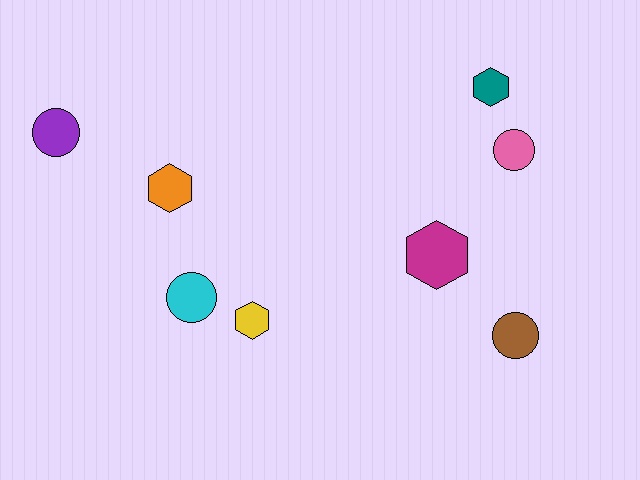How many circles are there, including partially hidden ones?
There are 4 circles.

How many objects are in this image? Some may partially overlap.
There are 8 objects.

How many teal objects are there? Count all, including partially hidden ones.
There is 1 teal object.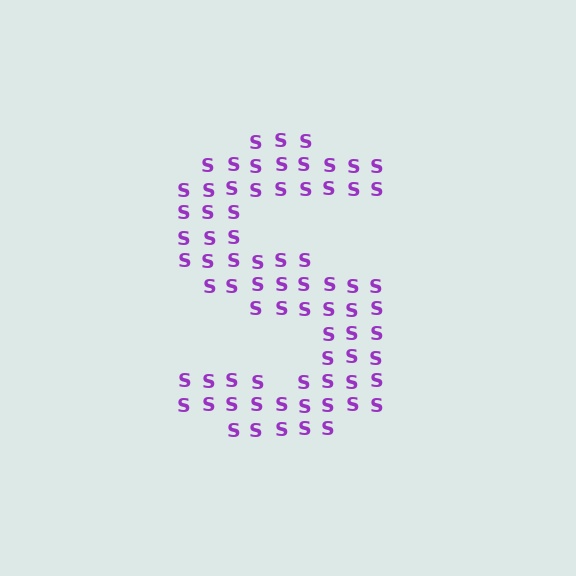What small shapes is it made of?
It is made of small letter S's.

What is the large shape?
The large shape is the letter S.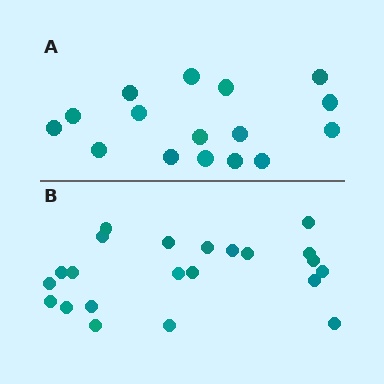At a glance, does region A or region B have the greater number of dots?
Region B (the bottom region) has more dots.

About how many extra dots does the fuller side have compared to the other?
Region B has about 6 more dots than region A.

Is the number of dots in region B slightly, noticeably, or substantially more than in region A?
Region B has noticeably more, but not dramatically so. The ratio is roughly 1.4 to 1.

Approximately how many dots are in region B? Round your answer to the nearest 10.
About 20 dots. (The exact count is 22, which rounds to 20.)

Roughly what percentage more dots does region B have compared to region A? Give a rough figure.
About 40% more.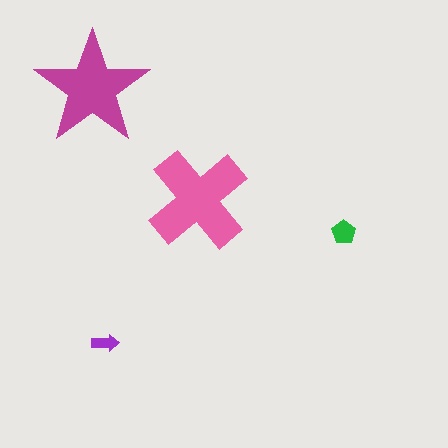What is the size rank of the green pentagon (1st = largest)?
3rd.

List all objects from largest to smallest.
The pink cross, the magenta star, the green pentagon, the purple arrow.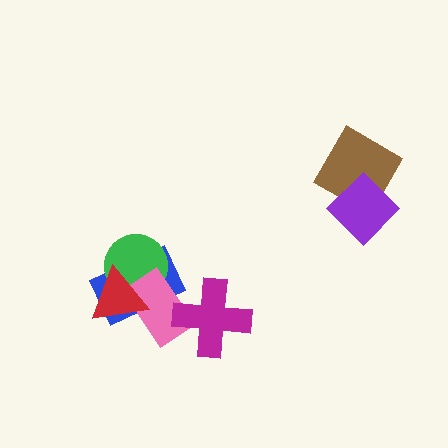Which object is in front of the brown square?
The purple diamond is in front of the brown square.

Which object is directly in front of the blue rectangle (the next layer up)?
The green circle is directly in front of the blue rectangle.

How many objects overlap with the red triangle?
3 objects overlap with the red triangle.